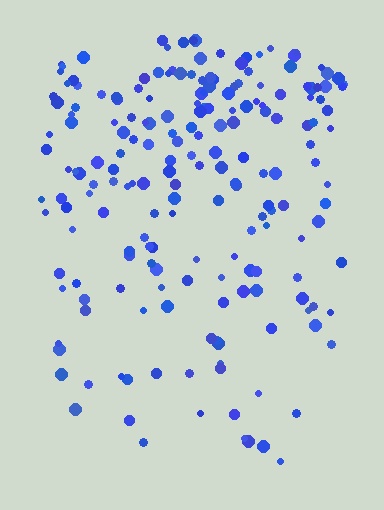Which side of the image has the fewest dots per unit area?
The bottom.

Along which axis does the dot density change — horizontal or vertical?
Vertical.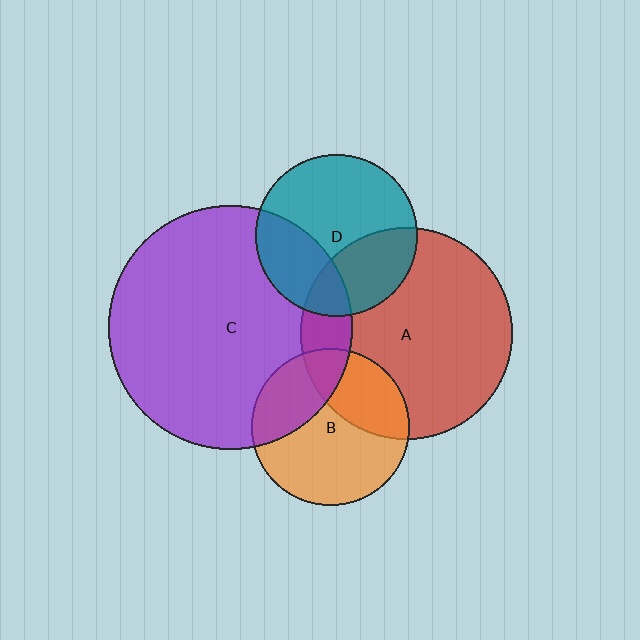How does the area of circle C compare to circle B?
Approximately 2.4 times.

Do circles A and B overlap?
Yes.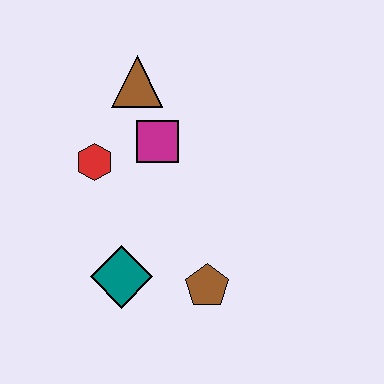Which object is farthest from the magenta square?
The brown pentagon is farthest from the magenta square.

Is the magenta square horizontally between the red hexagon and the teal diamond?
No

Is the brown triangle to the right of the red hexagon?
Yes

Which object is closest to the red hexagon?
The magenta square is closest to the red hexagon.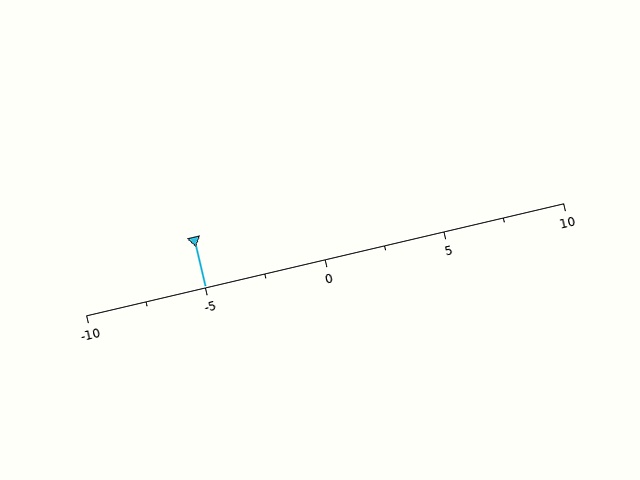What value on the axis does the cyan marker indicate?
The marker indicates approximately -5.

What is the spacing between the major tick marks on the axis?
The major ticks are spaced 5 apart.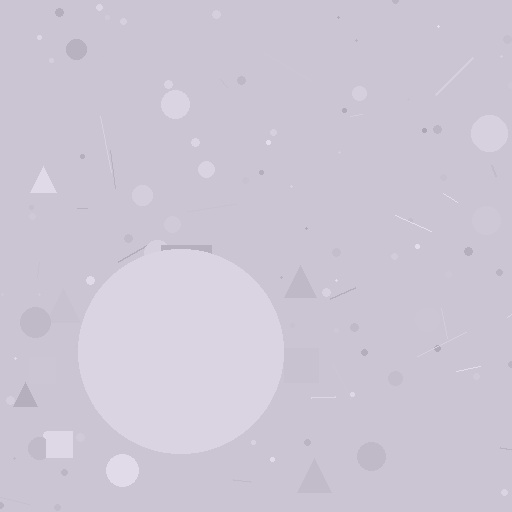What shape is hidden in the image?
A circle is hidden in the image.